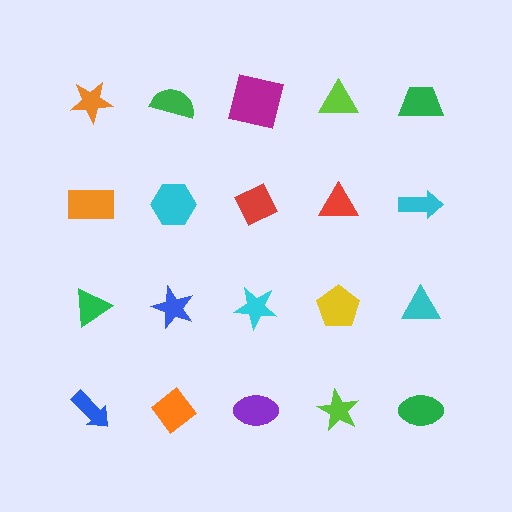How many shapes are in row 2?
5 shapes.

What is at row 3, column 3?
A cyan star.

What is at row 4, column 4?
A lime star.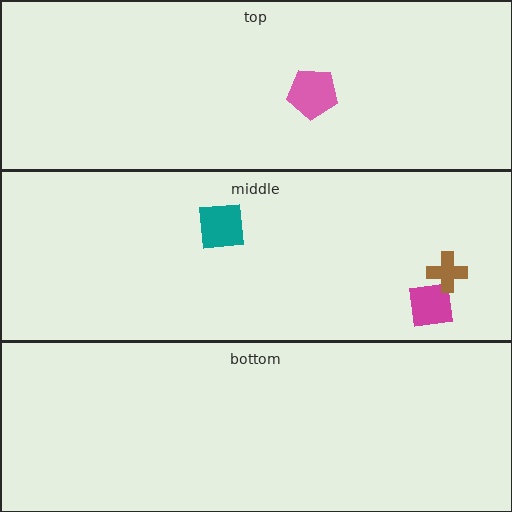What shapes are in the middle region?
The teal square, the magenta square, the brown cross.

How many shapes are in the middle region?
3.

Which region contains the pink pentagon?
The top region.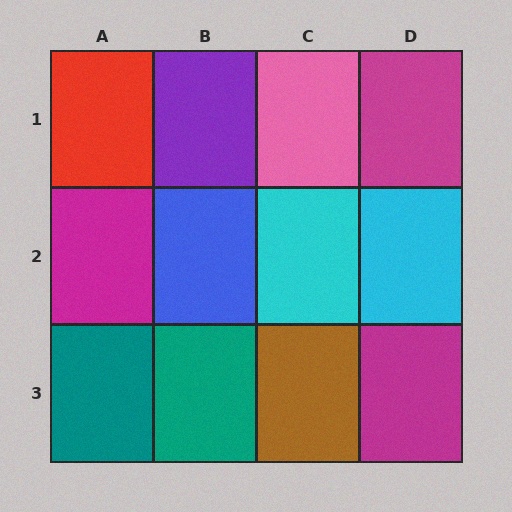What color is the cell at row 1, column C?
Pink.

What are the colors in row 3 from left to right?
Teal, teal, brown, magenta.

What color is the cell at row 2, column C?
Cyan.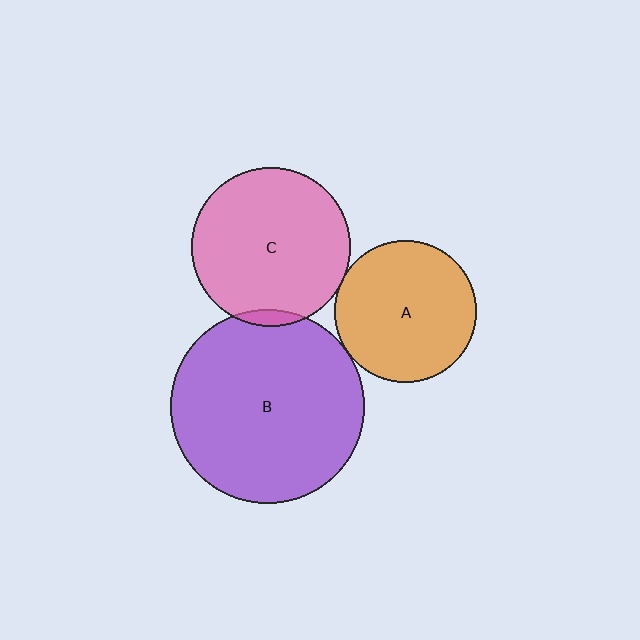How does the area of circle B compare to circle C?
Approximately 1.5 times.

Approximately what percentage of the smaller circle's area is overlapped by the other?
Approximately 5%.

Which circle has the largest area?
Circle B (purple).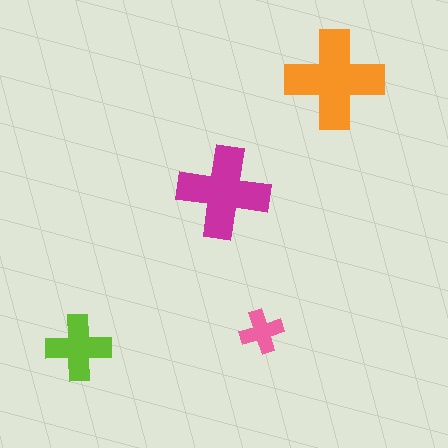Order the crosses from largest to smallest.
the orange one, the magenta one, the lime one, the pink one.